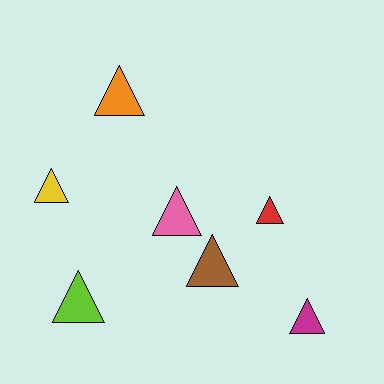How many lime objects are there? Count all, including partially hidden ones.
There is 1 lime object.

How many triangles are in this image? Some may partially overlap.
There are 7 triangles.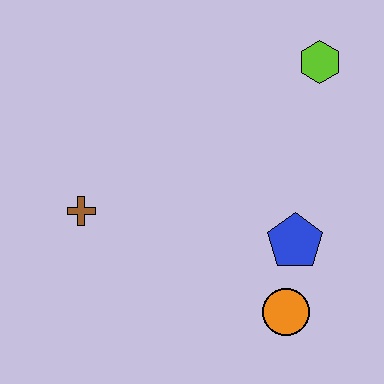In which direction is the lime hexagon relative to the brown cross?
The lime hexagon is to the right of the brown cross.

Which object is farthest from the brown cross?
The lime hexagon is farthest from the brown cross.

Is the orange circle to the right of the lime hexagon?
No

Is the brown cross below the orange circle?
No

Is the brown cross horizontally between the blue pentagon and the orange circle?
No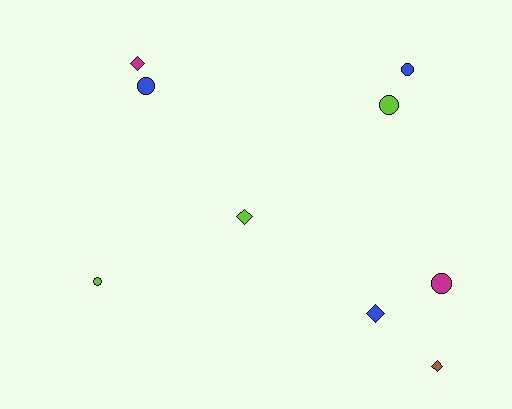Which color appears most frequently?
Blue, with 3 objects.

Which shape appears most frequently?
Circle, with 5 objects.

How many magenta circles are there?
There is 1 magenta circle.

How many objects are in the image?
There are 9 objects.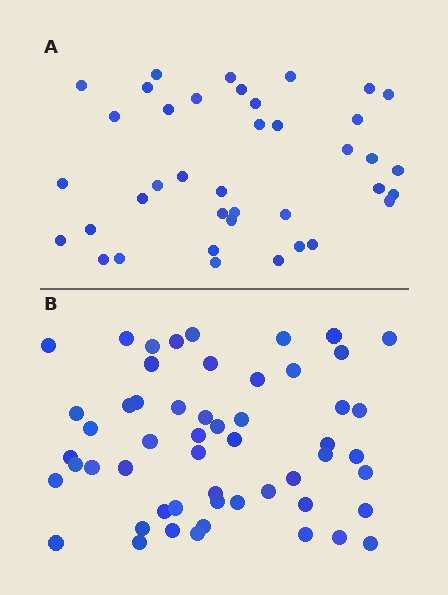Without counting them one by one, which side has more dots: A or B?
Region B (the bottom region) has more dots.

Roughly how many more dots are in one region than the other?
Region B has approximately 15 more dots than region A.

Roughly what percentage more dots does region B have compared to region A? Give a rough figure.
About 40% more.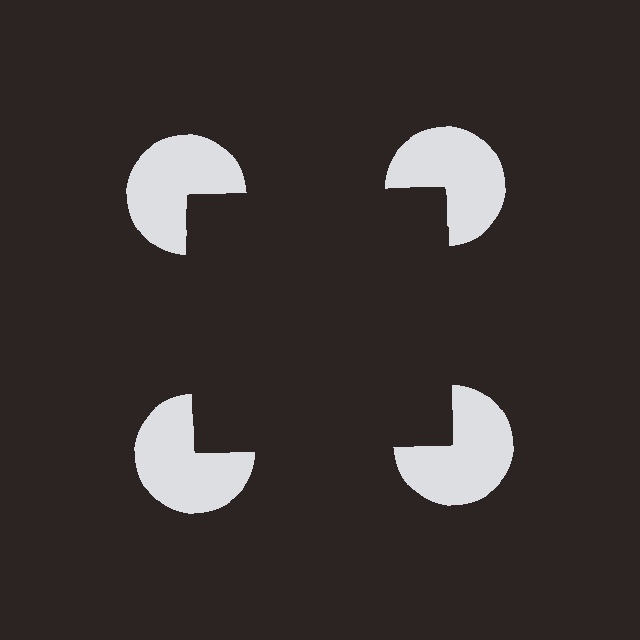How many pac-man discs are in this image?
There are 4 — one at each vertex of the illusory square.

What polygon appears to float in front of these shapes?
An illusory square — its edges are inferred from the aligned wedge cuts in the pac-man discs, not physically drawn.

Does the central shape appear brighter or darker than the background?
It typically appears slightly darker than the background, even though no actual brightness change is drawn.